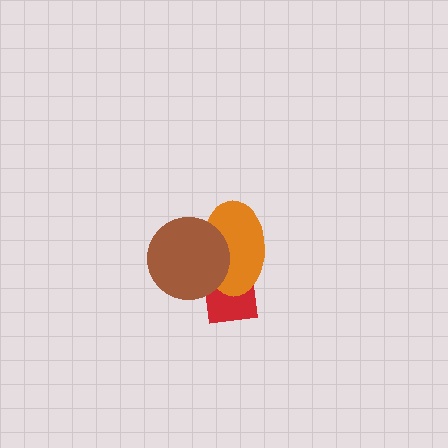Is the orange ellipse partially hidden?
Yes, it is partially covered by another shape.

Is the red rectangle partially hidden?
Yes, it is partially covered by another shape.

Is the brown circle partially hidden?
No, no other shape covers it.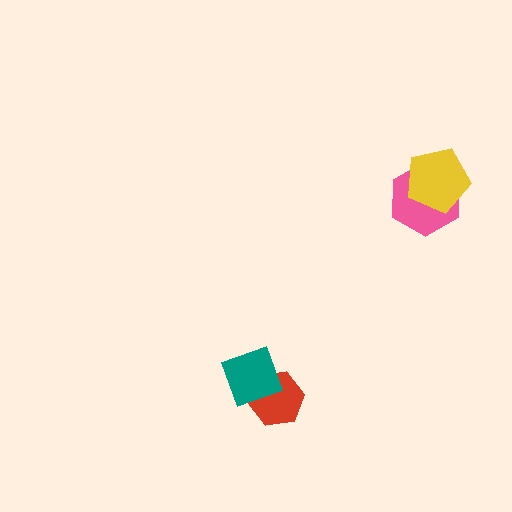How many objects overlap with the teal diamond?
1 object overlaps with the teal diamond.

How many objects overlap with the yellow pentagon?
1 object overlaps with the yellow pentagon.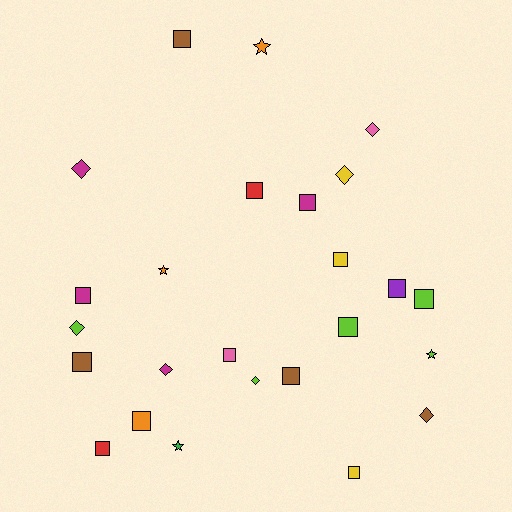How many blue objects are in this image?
There are no blue objects.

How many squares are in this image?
There are 14 squares.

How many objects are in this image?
There are 25 objects.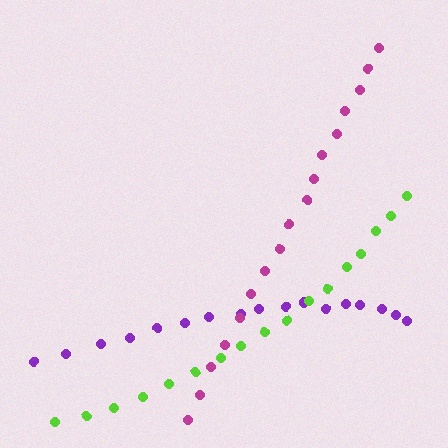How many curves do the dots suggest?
There are 3 distinct paths.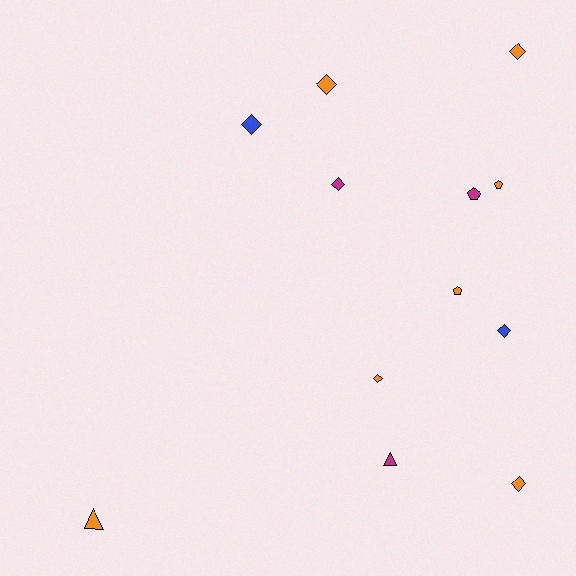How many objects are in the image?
There are 12 objects.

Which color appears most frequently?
Orange, with 7 objects.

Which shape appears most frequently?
Diamond, with 7 objects.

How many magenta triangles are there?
There is 1 magenta triangle.